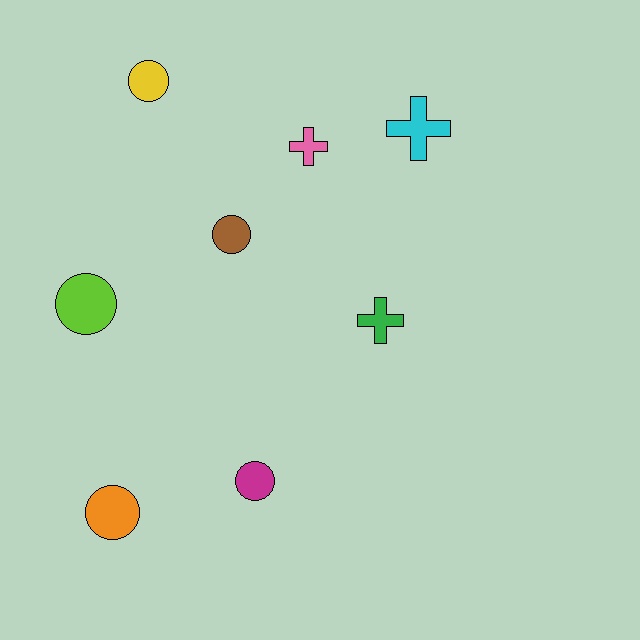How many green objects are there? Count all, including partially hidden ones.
There is 1 green object.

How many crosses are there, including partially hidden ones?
There are 3 crosses.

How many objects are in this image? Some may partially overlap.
There are 8 objects.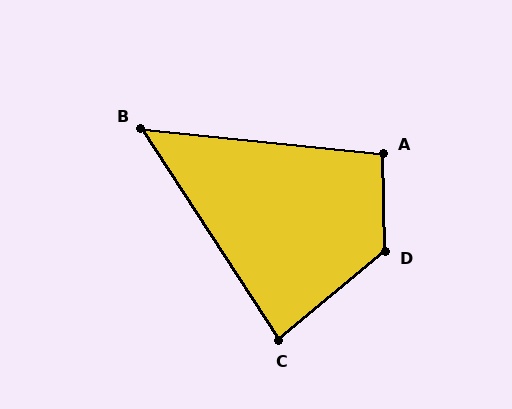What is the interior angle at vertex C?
Approximately 83 degrees (acute).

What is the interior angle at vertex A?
Approximately 97 degrees (obtuse).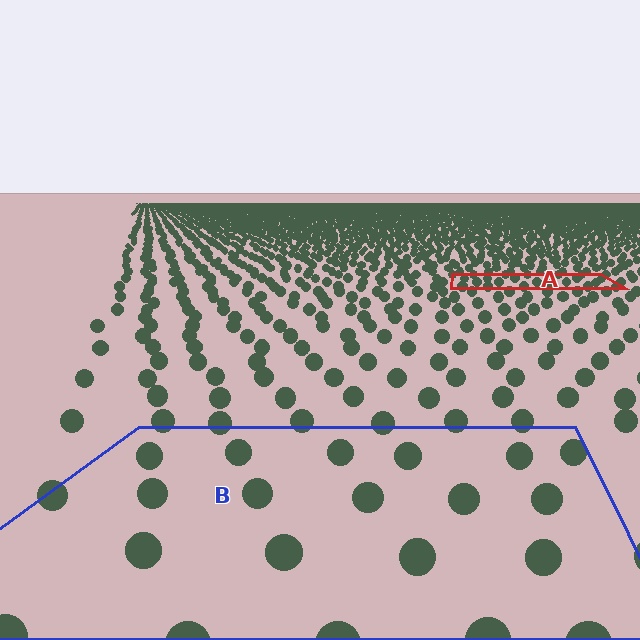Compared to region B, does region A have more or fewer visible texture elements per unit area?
Region A has more texture elements per unit area — they are packed more densely because it is farther away.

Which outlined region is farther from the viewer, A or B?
Region A is farther from the viewer — the texture elements inside it appear smaller and more densely packed.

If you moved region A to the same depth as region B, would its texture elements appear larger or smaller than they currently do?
They would appear larger. At a closer depth, the same texture elements are projected at a bigger on-screen size.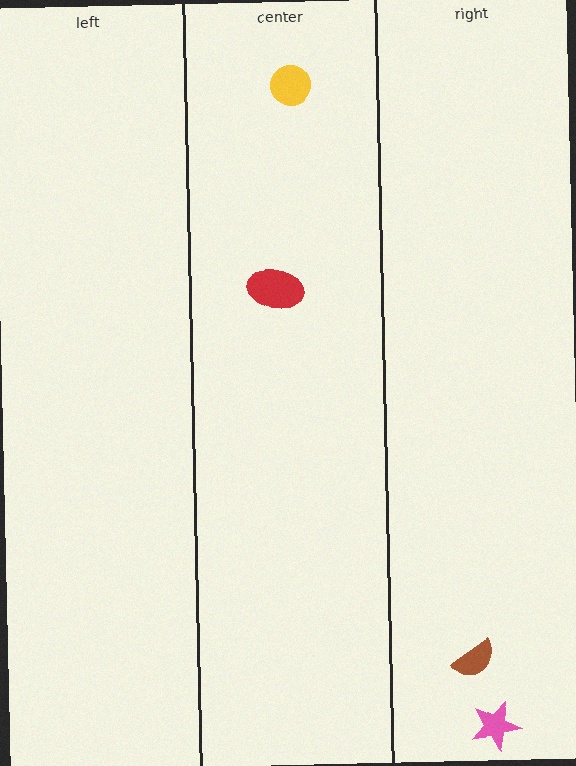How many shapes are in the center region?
2.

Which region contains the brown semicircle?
The right region.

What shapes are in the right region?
The brown semicircle, the pink star.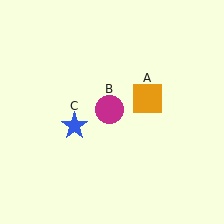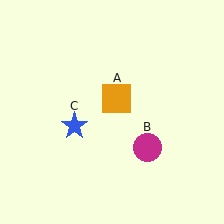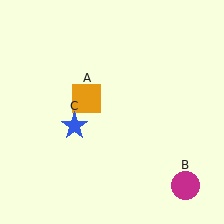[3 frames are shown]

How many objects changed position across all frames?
2 objects changed position: orange square (object A), magenta circle (object B).